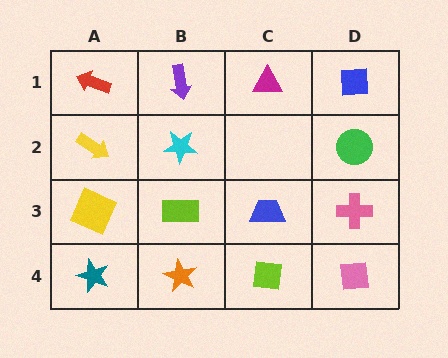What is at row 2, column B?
A cyan star.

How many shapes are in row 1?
4 shapes.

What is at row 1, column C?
A magenta triangle.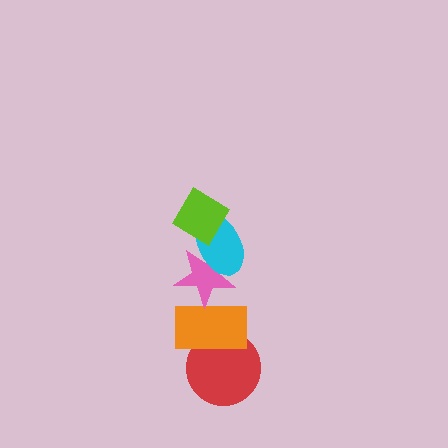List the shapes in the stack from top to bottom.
From top to bottom: the lime diamond, the cyan ellipse, the pink star, the orange rectangle, the red circle.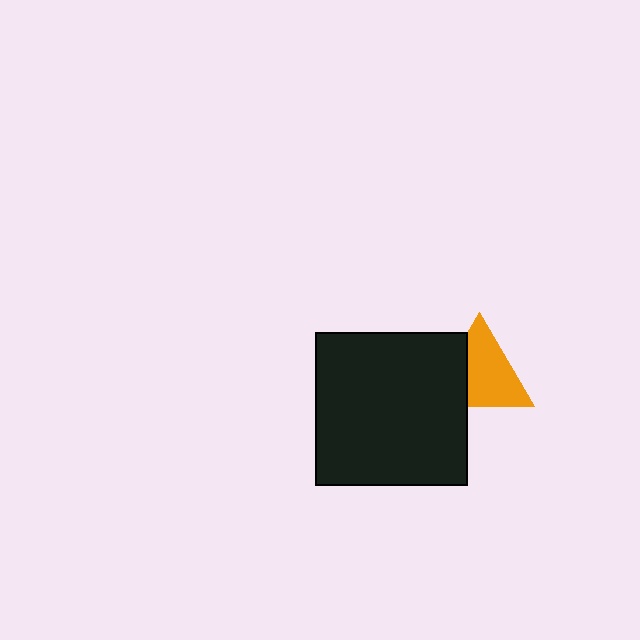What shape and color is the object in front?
The object in front is a black square.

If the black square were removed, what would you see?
You would see the complete orange triangle.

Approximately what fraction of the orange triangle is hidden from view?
Roughly 31% of the orange triangle is hidden behind the black square.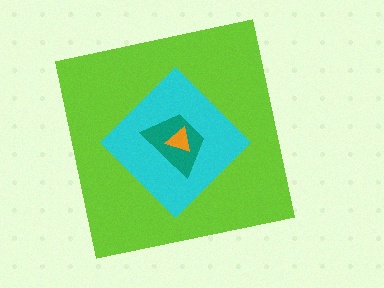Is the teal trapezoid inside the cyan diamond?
Yes.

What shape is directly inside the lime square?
The cyan diamond.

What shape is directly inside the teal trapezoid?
The orange triangle.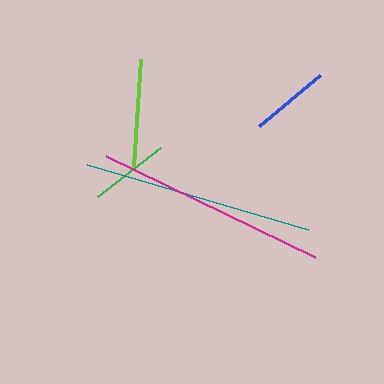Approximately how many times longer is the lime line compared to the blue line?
The lime line is approximately 1.3 times the length of the blue line.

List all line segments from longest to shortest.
From longest to shortest: magenta, teal, lime, blue, green.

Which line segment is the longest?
The magenta line is the longest at approximately 232 pixels.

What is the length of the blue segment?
The blue segment is approximately 80 pixels long.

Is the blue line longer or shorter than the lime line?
The lime line is longer than the blue line.